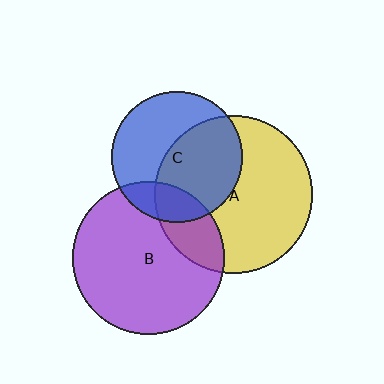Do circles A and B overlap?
Yes.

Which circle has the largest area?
Circle A (yellow).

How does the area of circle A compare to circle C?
Approximately 1.5 times.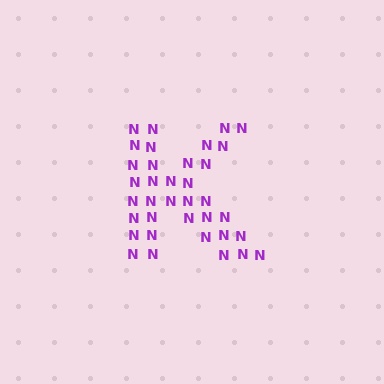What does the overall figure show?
The overall figure shows the letter K.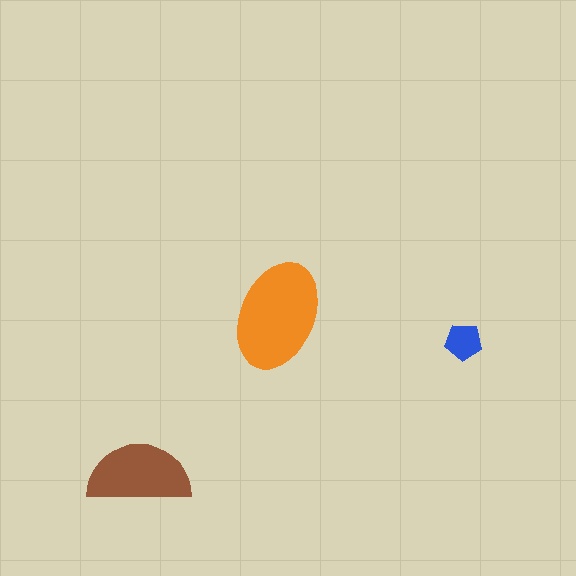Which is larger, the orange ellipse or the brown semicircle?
The orange ellipse.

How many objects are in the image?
There are 3 objects in the image.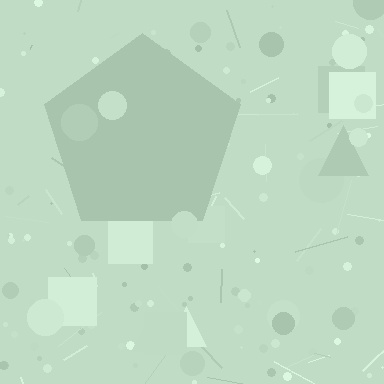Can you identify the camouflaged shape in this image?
The camouflaged shape is a pentagon.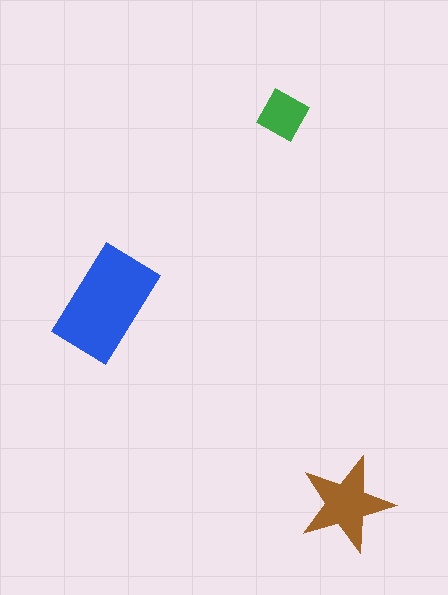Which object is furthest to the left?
The blue rectangle is leftmost.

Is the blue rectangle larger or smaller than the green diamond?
Larger.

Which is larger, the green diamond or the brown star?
The brown star.